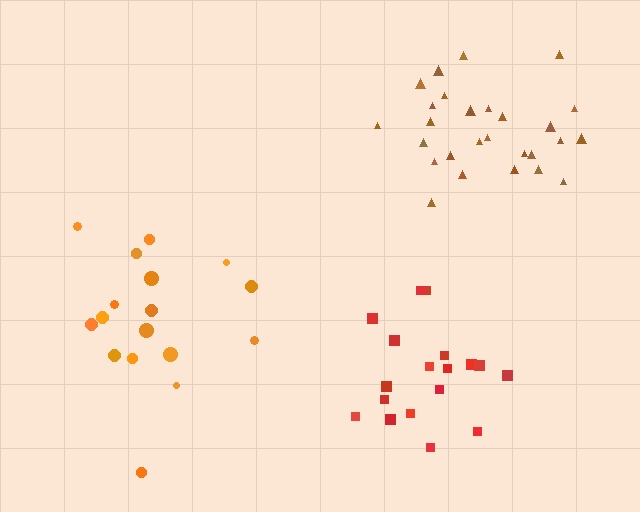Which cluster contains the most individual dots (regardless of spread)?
Brown (27).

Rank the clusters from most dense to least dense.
brown, red, orange.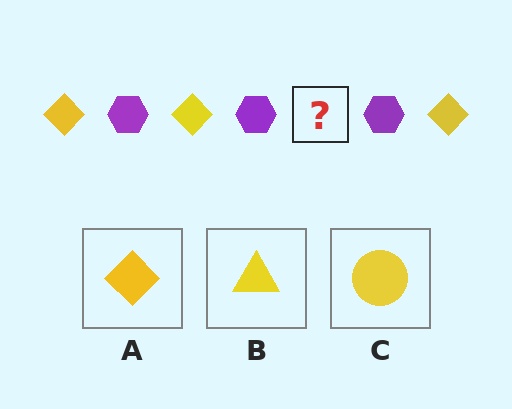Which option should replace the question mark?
Option A.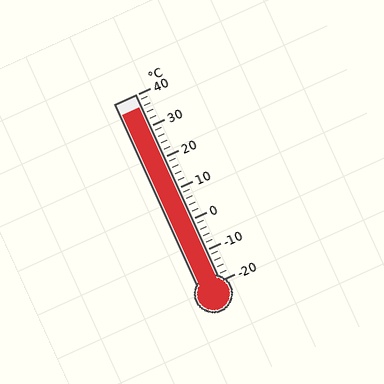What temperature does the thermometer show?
The thermometer shows approximately 36°C.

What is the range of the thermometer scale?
The thermometer scale ranges from -20°C to 40°C.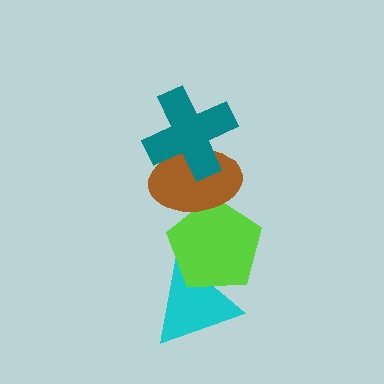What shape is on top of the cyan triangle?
The lime pentagon is on top of the cyan triangle.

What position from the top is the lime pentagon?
The lime pentagon is 3rd from the top.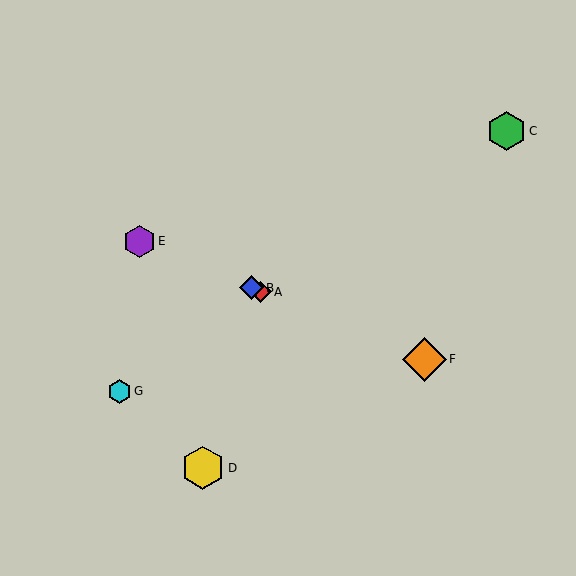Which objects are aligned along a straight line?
Objects A, B, E, F are aligned along a straight line.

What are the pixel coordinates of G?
Object G is at (119, 391).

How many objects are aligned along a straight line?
4 objects (A, B, E, F) are aligned along a straight line.